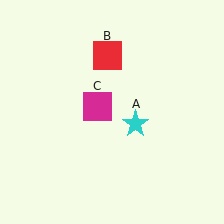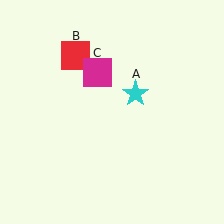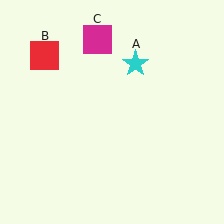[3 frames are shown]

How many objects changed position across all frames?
3 objects changed position: cyan star (object A), red square (object B), magenta square (object C).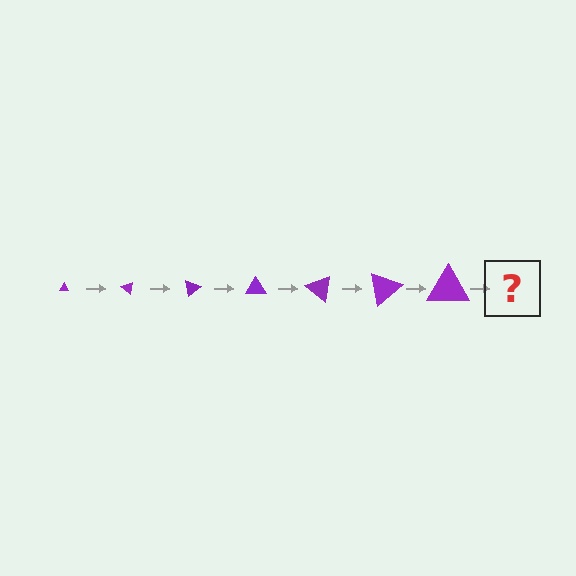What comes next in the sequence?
The next element should be a triangle, larger than the previous one and rotated 280 degrees from the start.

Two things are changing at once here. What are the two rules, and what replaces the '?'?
The two rules are that the triangle grows larger each step and it rotates 40 degrees each step. The '?' should be a triangle, larger than the previous one and rotated 280 degrees from the start.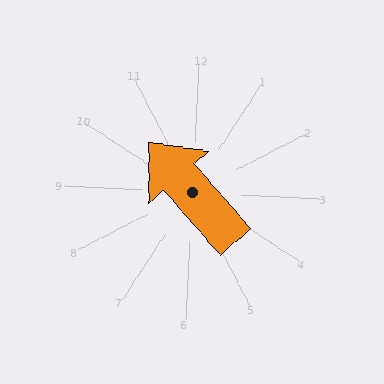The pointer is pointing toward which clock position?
Roughly 11 o'clock.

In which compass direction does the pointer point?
Northwest.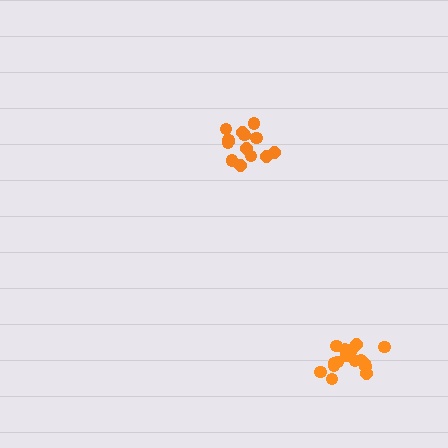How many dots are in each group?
Group 1: 14 dots, Group 2: 16 dots (30 total).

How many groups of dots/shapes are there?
There are 2 groups.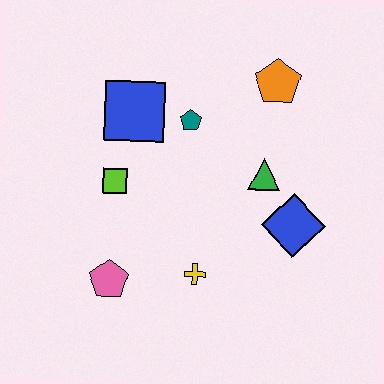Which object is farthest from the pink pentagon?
The orange pentagon is farthest from the pink pentagon.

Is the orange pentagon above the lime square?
Yes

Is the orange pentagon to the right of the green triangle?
Yes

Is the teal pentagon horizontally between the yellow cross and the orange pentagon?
No